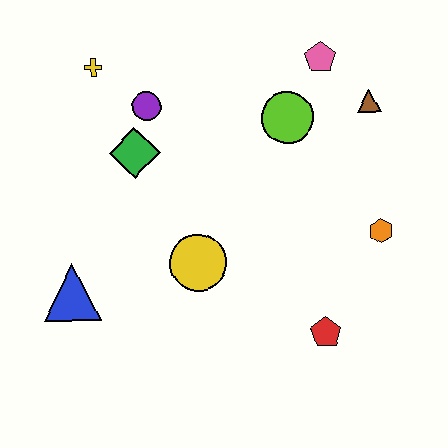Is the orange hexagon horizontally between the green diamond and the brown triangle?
No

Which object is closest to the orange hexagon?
The red pentagon is closest to the orange hexagon.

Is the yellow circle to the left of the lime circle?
Yes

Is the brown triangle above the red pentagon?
Yes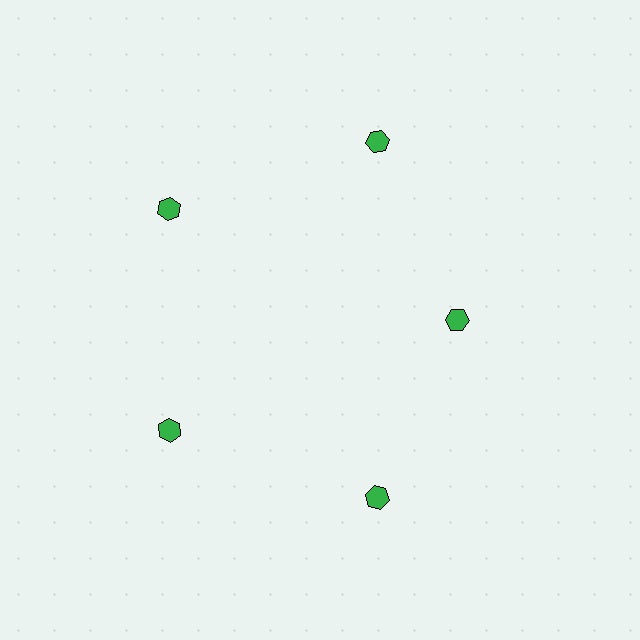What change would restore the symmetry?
The symmetry would be restored by moving it outward, back onto the ring so that all 5 hexagons sit at equal angles and equal distance from the center.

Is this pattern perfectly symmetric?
No. The 5 green hexagons are arranged in a ring, but one element near the 3 o'clock position is pulled inward toward the center, breaking the 5-fold rotational symmetry.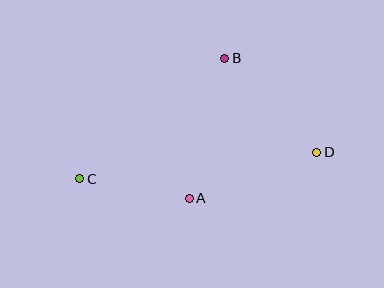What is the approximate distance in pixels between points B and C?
The distance between B and C is approximately 189 pixels.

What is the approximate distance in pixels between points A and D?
The distance between A and D is approximately 136 pixels.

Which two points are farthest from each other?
Points C and D are farthest from each other.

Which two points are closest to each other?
Points A and C are closest to each other.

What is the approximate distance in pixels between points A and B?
The distance between A and B is approximately 145 pixels.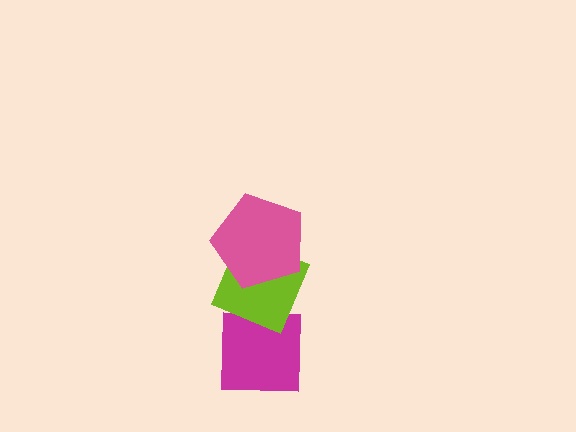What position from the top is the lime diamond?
The lime diamond is 2nd from the top.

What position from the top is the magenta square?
The magenta square is 3rd from the top.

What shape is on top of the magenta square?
The lime diamond is on top of the magenta square.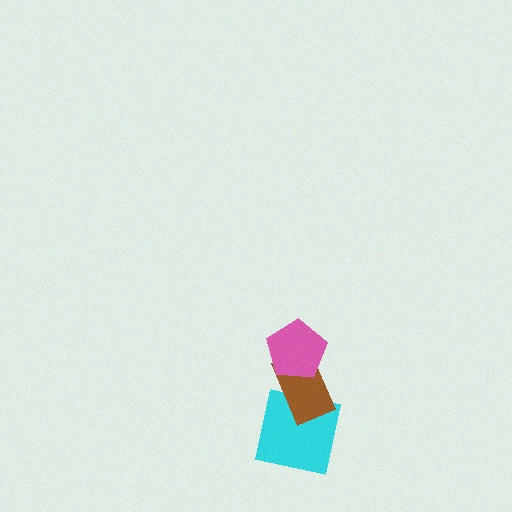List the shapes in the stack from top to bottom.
From top to bottom: the pink pentagon, the brown rectangle, the cyan square.